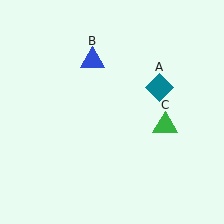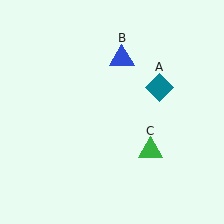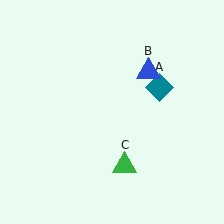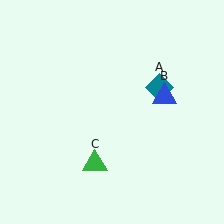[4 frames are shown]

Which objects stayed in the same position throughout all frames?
Teal diamond (object A) remained stationary.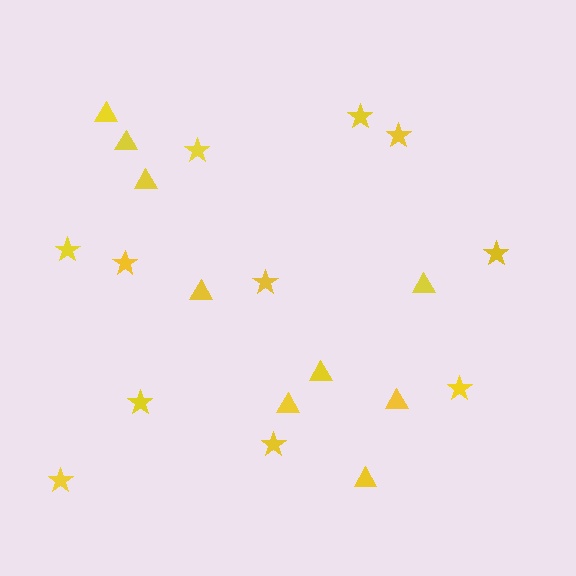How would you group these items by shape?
There are 2 groups: one group of triangles (9) and one group of stars (11).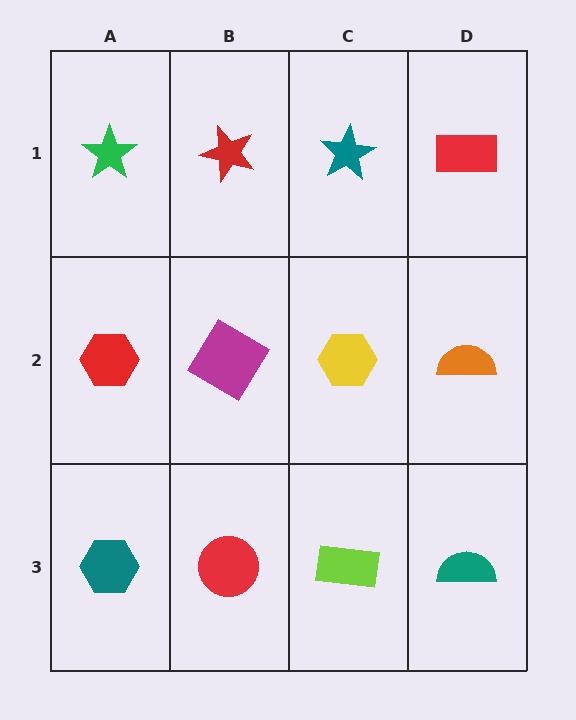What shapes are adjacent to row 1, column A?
A red hexagon (row 2, column A), a red star (row 1, column B).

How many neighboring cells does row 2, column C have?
4.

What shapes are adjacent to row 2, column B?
A red star (row 1, column B), a red circle (row 3, column B), a red hexagon (row 2, column A), a yellow hexagon (row 2, column C).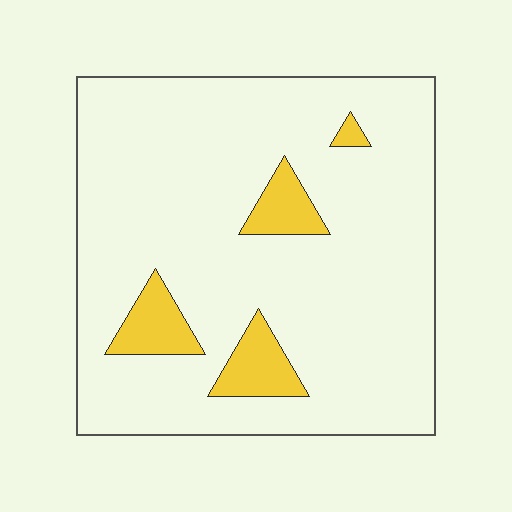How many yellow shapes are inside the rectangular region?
4.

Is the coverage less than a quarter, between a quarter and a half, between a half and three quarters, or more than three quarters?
Less than a quarter.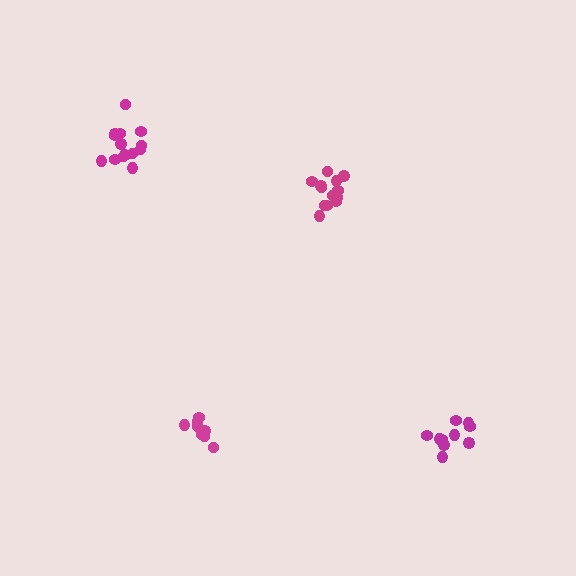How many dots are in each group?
Group 1: 14 dots, Group 2: 13 dots, Group 3: 10 dots, Group 4: 8 dots (45 total).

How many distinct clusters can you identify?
There are 4 distinct clusters.